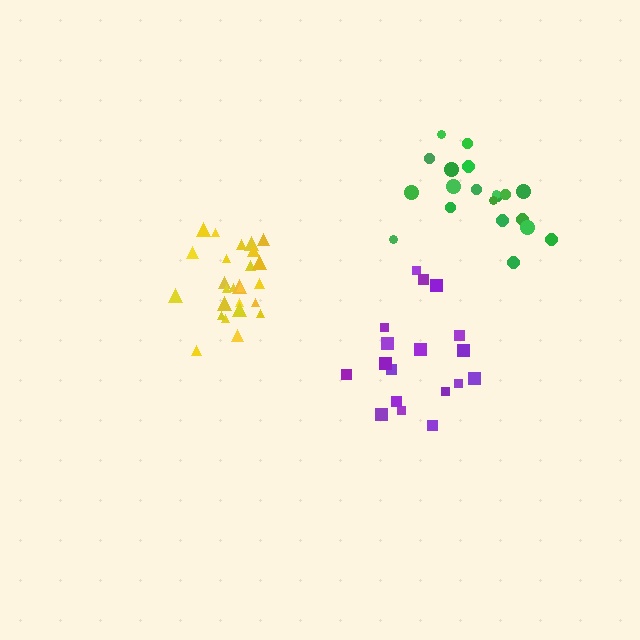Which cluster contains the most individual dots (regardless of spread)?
Yellow (26).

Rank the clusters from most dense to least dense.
yellow, green, purple.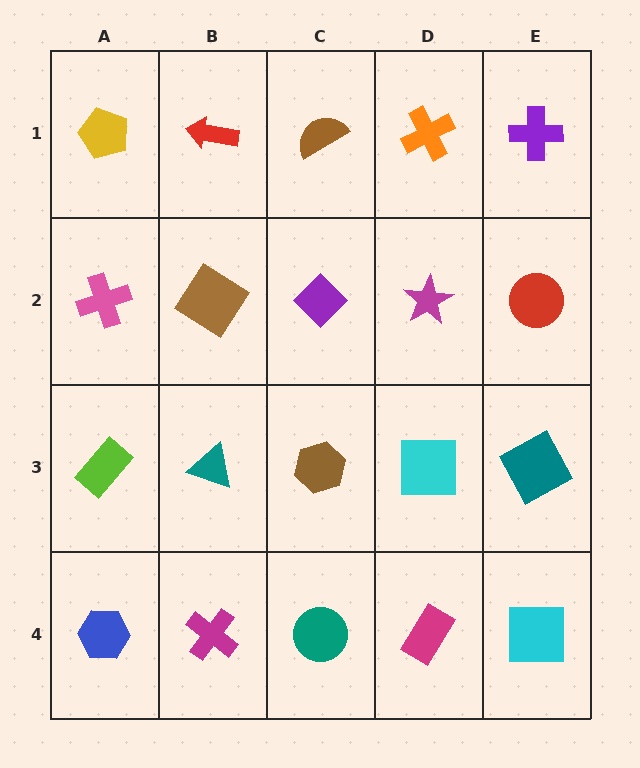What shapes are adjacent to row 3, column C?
A purple diamond (row 2, column C), a teal circle (row 4, column C), a teal triangle (row 3, column B), a cyan square (row 3, column D).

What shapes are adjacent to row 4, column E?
A teal square (row 3, column E), a magenta rectangle (row 4, column D).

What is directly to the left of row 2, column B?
A pink cross.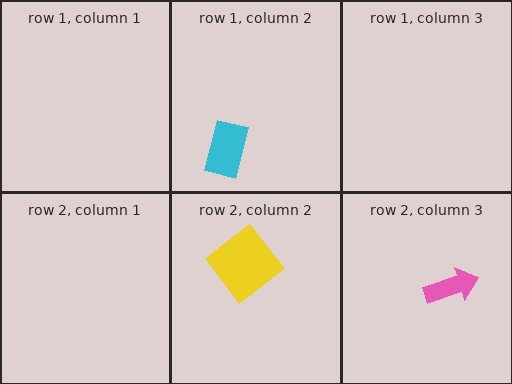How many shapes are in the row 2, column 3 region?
1.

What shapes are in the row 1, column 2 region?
The cyan rectangle.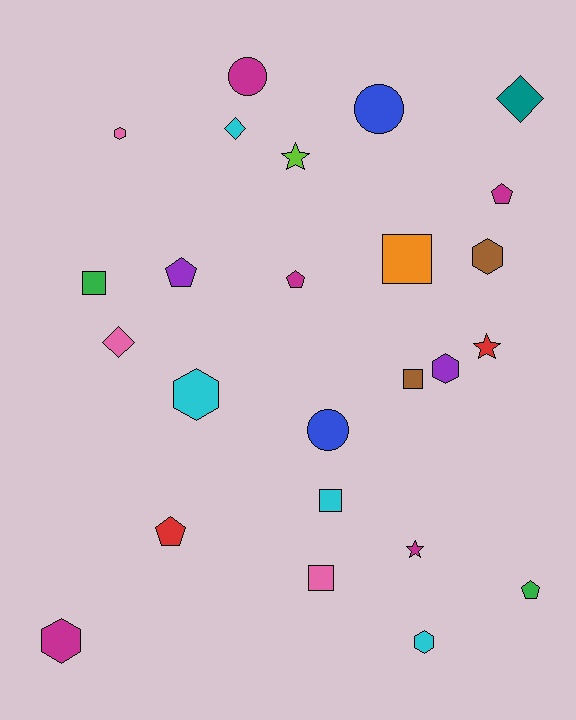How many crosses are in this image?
There are no crosses.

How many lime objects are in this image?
There is 1 lime object.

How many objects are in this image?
There are 25 objects.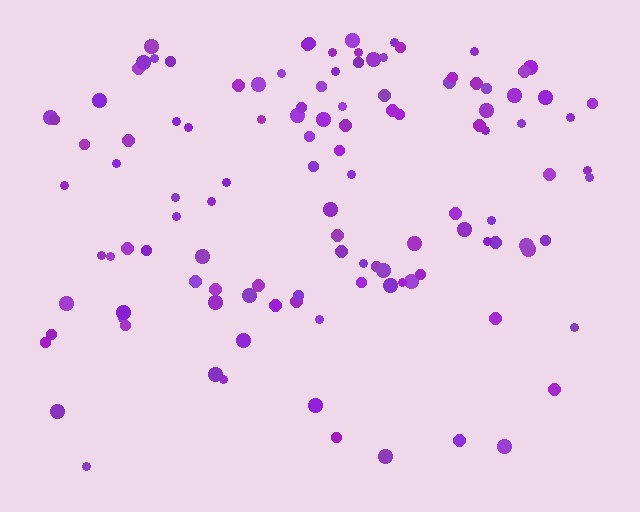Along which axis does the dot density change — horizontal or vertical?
Vertical.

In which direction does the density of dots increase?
From bottom to top, with the top side densest.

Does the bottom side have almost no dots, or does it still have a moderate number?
Still a moderate number, just noticeably fewer than the top.